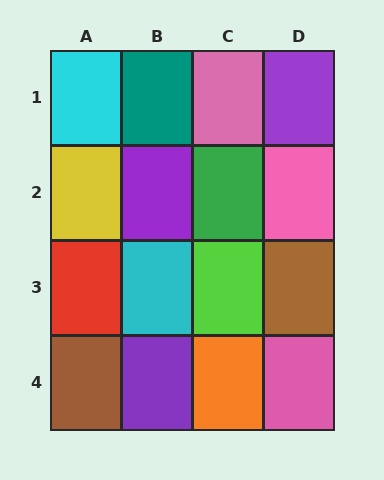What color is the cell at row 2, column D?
Pink.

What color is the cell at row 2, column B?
Purple.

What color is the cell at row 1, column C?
Pink.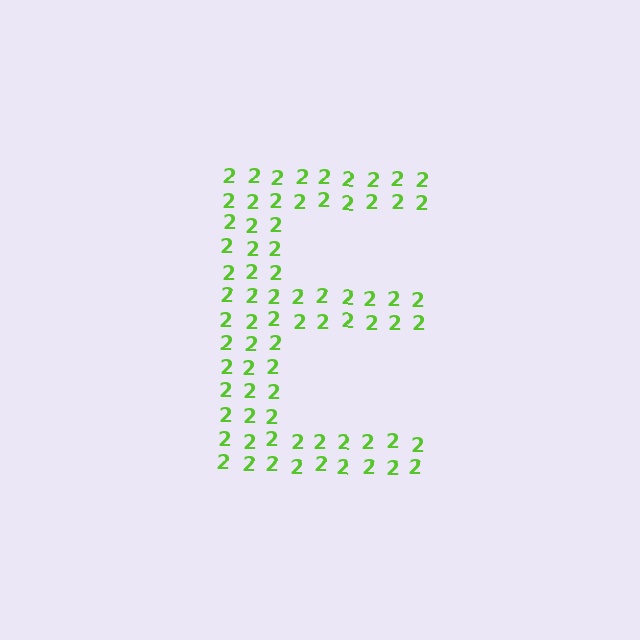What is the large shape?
The large shape is the letter E.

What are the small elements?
The small elements are digit 2's.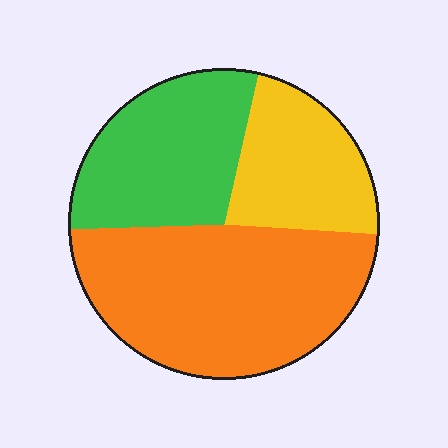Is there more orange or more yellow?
Orange.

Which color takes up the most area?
Orange, at roughly 50%.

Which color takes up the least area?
Yellow, at roughly 20%.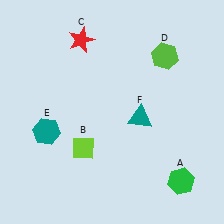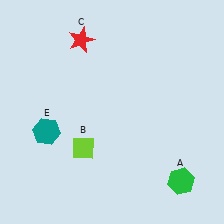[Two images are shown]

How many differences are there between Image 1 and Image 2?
There are 2 differences between the two images.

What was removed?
The teal triangle (F), the lime hexagon (D) were removed in Image 2.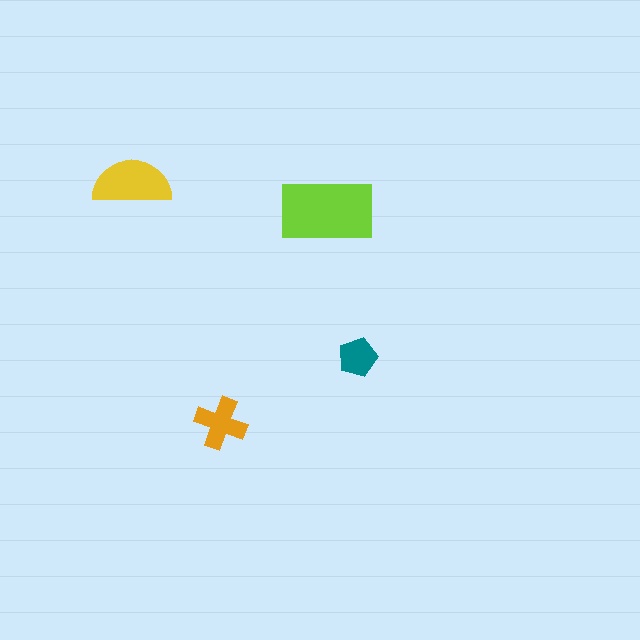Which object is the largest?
The lime rectangle.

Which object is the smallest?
The teal pentagon.